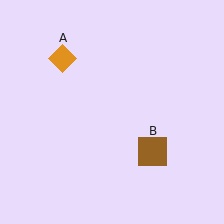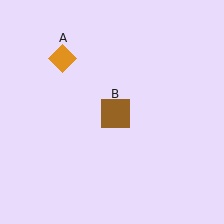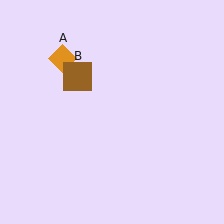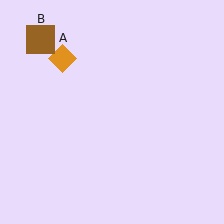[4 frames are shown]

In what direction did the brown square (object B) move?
The brown square (object B) moved up and to the left.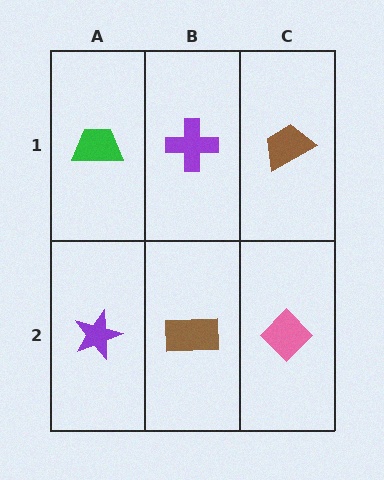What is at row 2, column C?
A pink diamond.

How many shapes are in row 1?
3 shapes.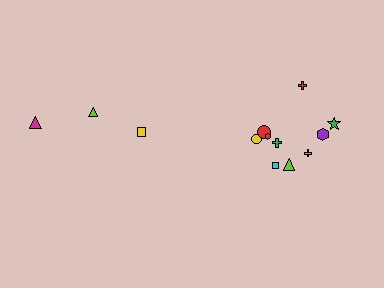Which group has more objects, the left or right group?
The right group.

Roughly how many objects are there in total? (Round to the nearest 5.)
Roughly 15 objects in total.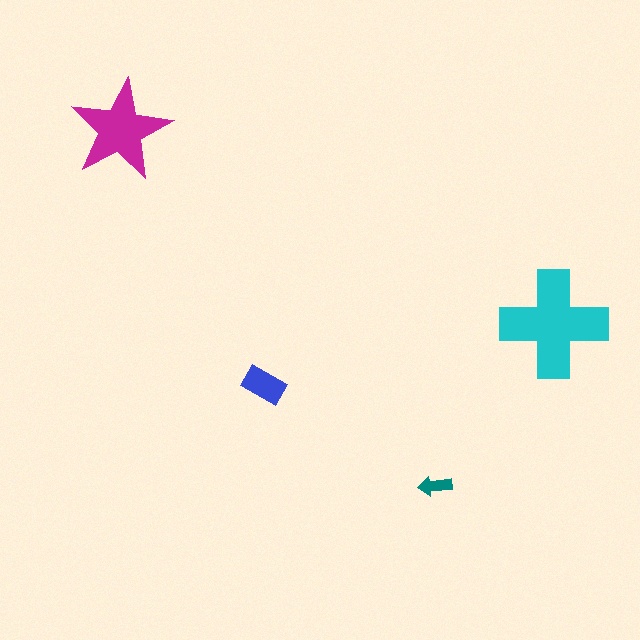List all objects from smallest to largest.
The teal arrow, the blue rectangle, the magenta star, the cyan cross.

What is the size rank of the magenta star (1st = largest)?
2nd.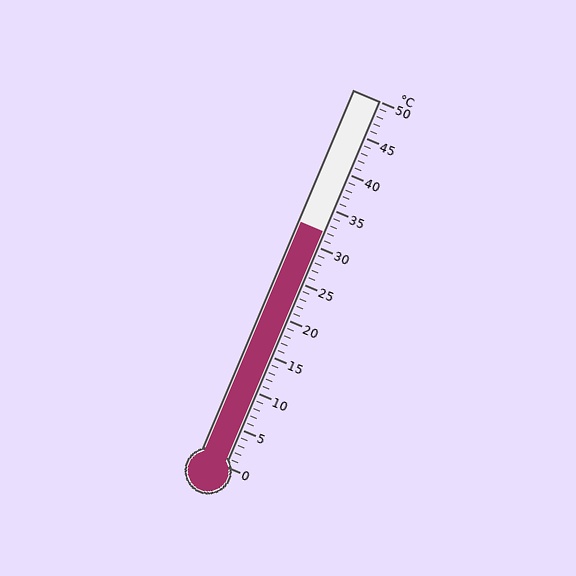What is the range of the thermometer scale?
The thermometer scale ranges from 0°C to 50°C.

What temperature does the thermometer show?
The thermometer shows approximately 32°C.